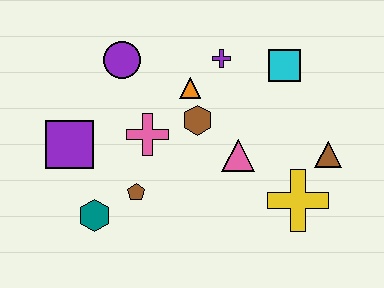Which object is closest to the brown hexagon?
The orange triangle is closest to the brown hexagon.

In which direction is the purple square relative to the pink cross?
The purple square is to the left of the pink cross.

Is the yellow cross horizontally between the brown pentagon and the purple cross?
No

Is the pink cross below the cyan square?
Yes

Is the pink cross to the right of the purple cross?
No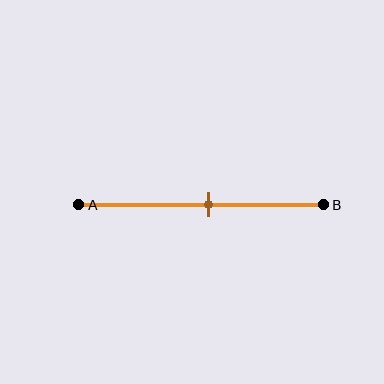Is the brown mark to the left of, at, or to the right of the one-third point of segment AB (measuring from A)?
The brown mark is to the right of the one-third point of segment AB.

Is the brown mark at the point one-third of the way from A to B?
No, the mark is at about 55% from A, not at the 33% one-third point.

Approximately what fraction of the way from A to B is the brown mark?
The brown mark is approximately 55% of the way from A to B.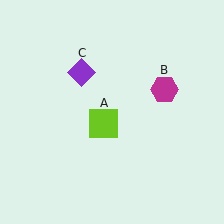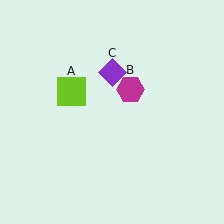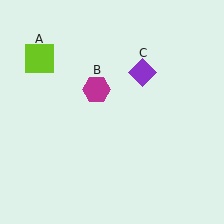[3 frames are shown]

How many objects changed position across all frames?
3 objects changed position: lime square (object A), magenta hexagon (object B), purple diamond (object C).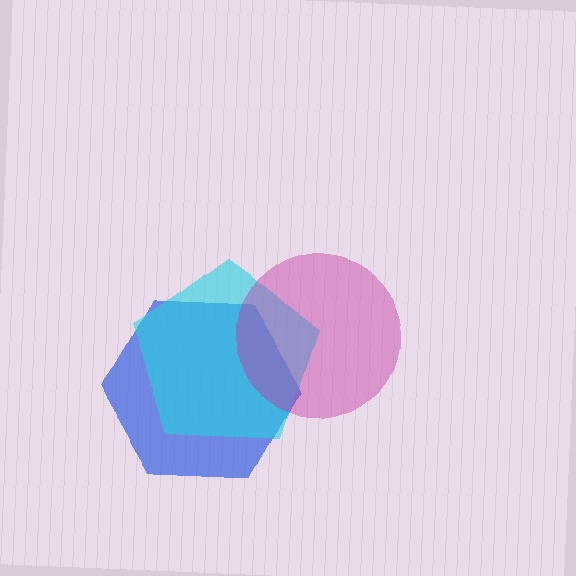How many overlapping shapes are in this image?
There are 3 overlapping shapes in the image.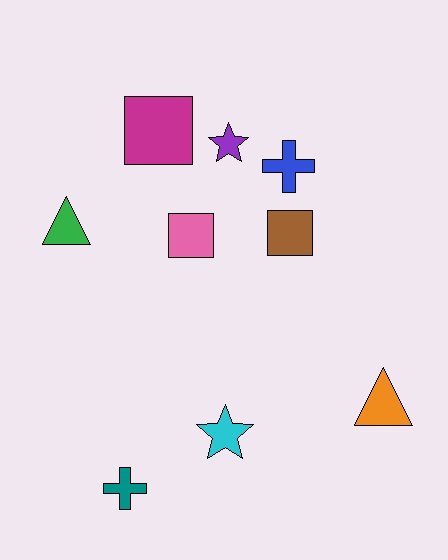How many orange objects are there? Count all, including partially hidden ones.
There is 1 orange object.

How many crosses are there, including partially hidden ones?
There are 2 crosses.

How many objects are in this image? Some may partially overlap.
There are 9 objects.